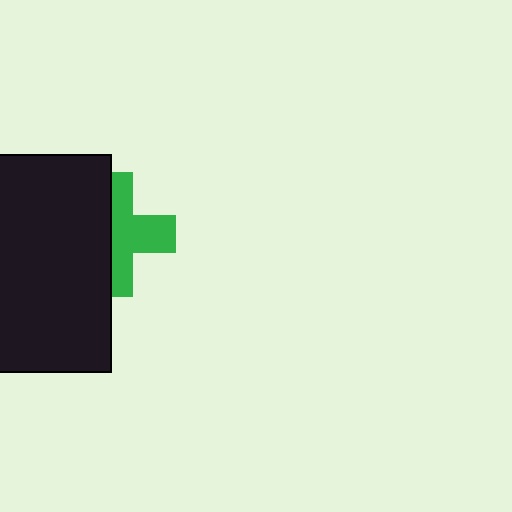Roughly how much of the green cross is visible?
About half of it is visible (roughly 54%).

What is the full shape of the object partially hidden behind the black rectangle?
The partially hidden object is a green cross.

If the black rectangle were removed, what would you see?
You would see the complete green cross.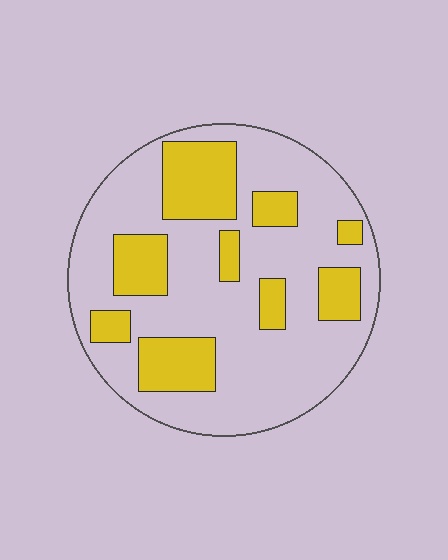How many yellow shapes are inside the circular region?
9.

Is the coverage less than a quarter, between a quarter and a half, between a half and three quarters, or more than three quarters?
Between a quarter and a half.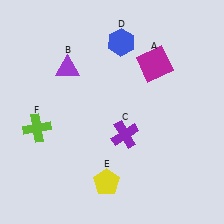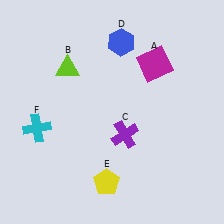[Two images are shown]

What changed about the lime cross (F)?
In Image 1, F is lime. In Image 2, it changed to cyan.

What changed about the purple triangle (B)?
In Image 1, B is purple. In Image 2, it changed to lime.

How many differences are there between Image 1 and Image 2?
There are 2 differences between the two images.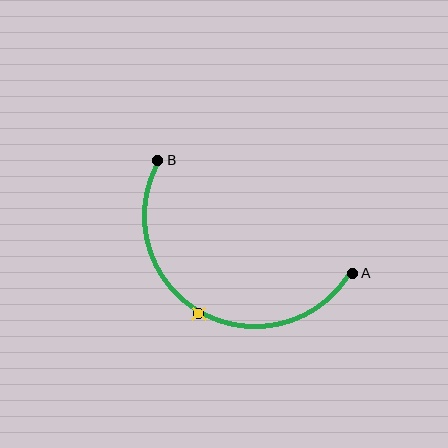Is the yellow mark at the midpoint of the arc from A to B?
Yes. The yellow mark lies on the arc at equal arc-length from both A and B — it is the arc midpoint.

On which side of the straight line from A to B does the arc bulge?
The arc bulges below the straight line connecting A and B.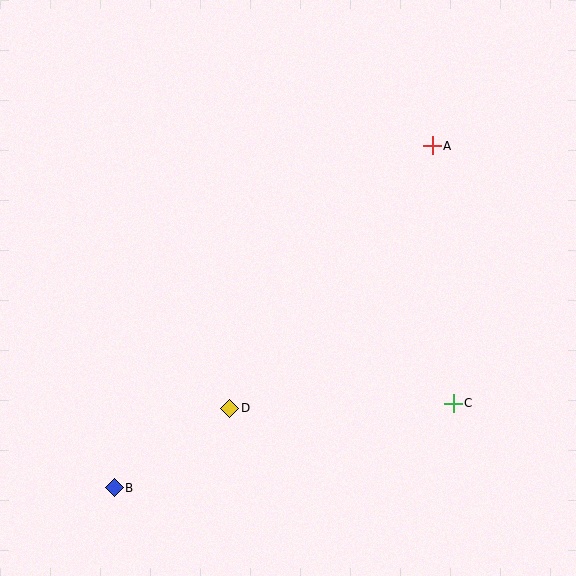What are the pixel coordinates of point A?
Point A is at (432, 146).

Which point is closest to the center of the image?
Point D at (230, 408) is closest to the center.